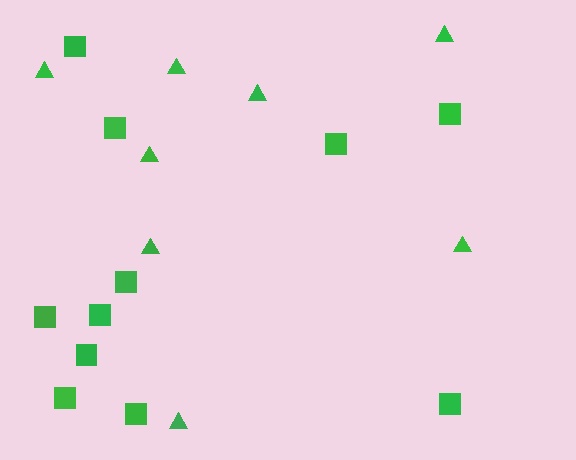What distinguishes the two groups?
There are 2 groups: one group of triangles (8) and one group of squares (11).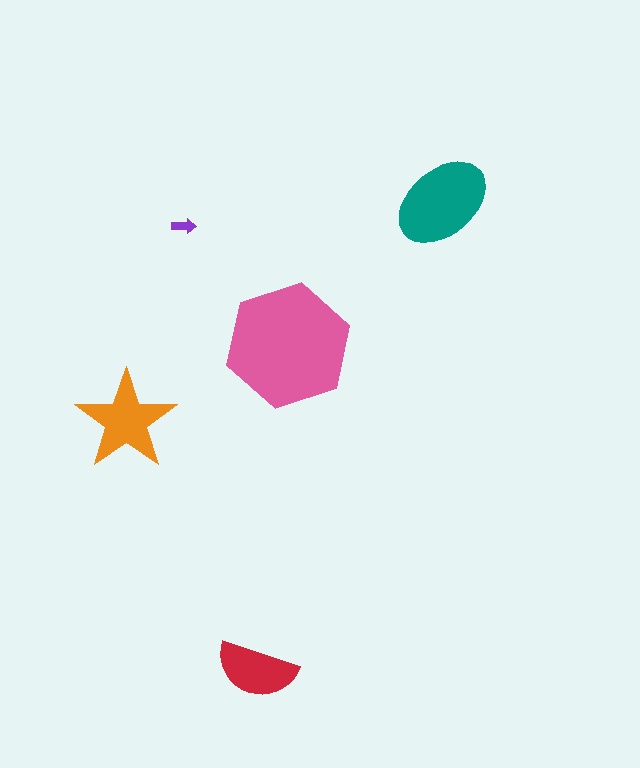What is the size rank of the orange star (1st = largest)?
3rd.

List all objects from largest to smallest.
The pink hexagon, the teal ellipse, the orange star, the red semicircle, the purple arrow.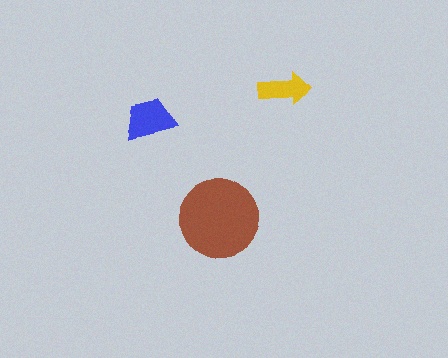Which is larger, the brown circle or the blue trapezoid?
The brown circle.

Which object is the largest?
The brown circle.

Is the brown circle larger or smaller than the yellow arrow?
Larger.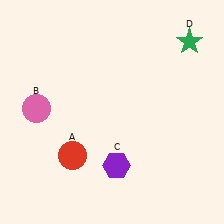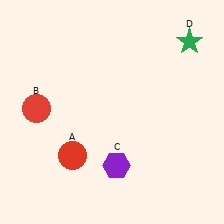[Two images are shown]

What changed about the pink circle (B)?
In Image 1, B is pink. In Image 2, it changed to red.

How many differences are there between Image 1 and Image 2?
There is 1 difference between the two images.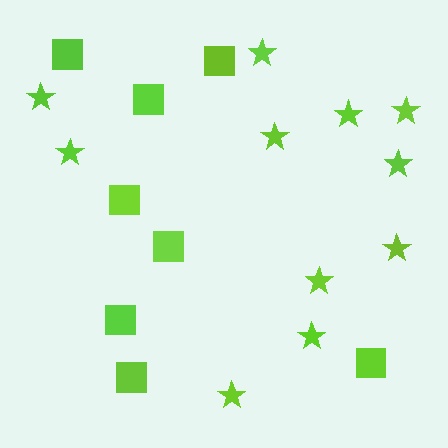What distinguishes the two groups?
There are 2 groups: one group of squares (8) and one group of stars (11).